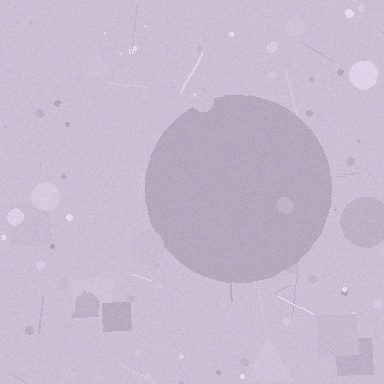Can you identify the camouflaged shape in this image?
The camouflaged shape is a circle.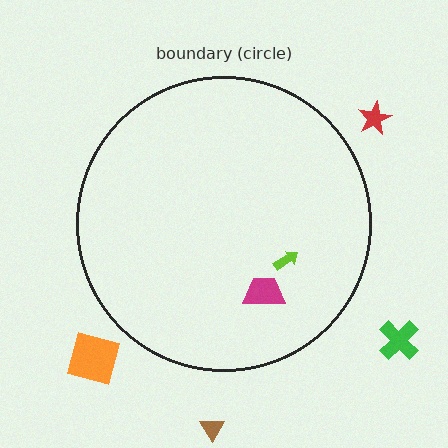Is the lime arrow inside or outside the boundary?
Inside.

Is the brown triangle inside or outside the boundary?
Outside.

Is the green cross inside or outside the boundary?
Outside.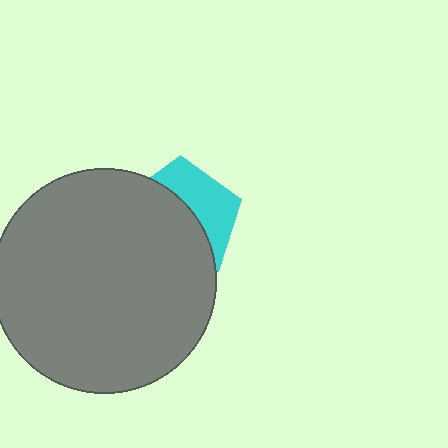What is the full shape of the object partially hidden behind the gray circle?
The partially hidden object is a cyan pentagon.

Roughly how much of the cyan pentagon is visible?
A small part of it is visible (roughly 39%).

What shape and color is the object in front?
The object in front is a gray circle.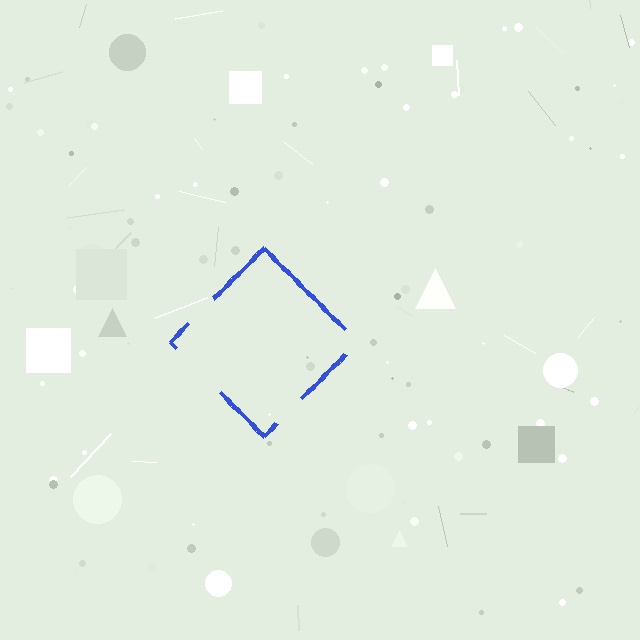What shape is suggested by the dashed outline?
The dashed outline suggests a diamond.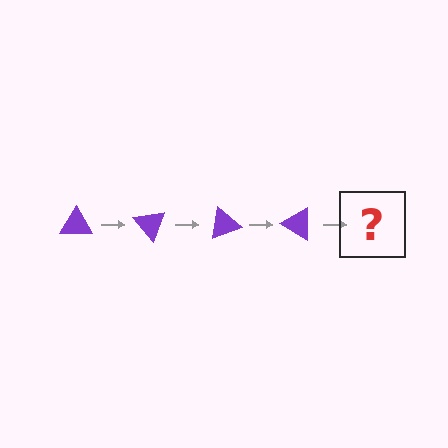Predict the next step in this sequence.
The next step is a purple triangle rotated 200 degrees.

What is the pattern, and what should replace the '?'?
The pattern is that the triangle rotates 50 degrees each step. The '?' should be a purple triangle rotated 200 degrees.